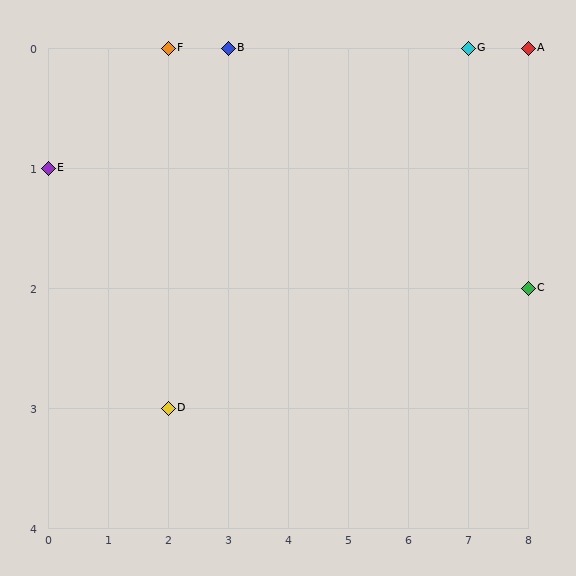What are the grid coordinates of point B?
Point B is at grid coordinates (3, 0).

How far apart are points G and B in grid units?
Points G and B are 4 columns apart.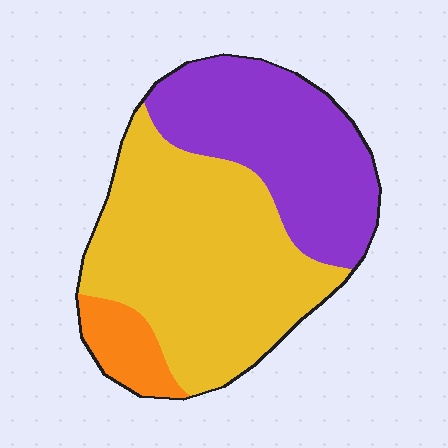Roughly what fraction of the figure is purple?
Purple takes up about three eighths (3/8) of the figure.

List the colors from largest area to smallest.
From largest to smallest: yellow, purple, orange.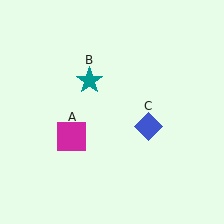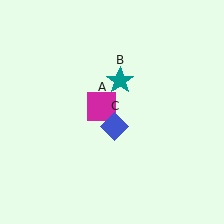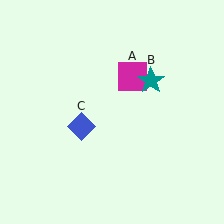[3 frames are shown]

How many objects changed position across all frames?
3 objects changed position: magenta square (object A), teal star (object B), blue diamond (object C).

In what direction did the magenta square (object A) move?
The magenta square (object A) moved up and to the right.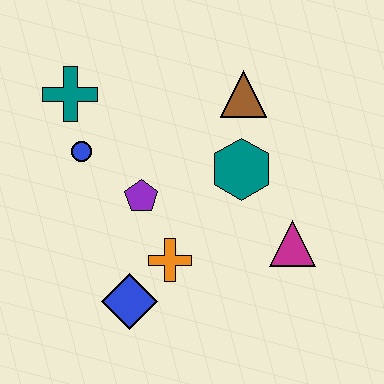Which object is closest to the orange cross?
The blue diamond is closest to the orange cross.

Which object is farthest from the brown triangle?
The blue diamond is farthest from the brown triangle.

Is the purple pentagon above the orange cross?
Yes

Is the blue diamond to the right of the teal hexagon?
No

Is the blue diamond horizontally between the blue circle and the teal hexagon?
Yes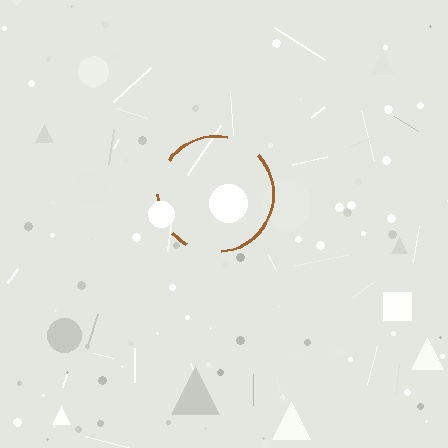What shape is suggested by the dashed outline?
The dashed outline suggests a circle.